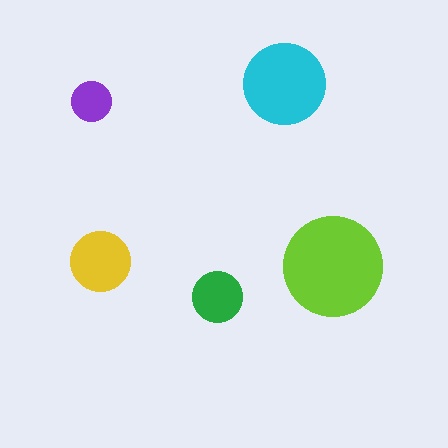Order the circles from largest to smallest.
the lime one, the cyan one, the yellow one, the green one, the purple one.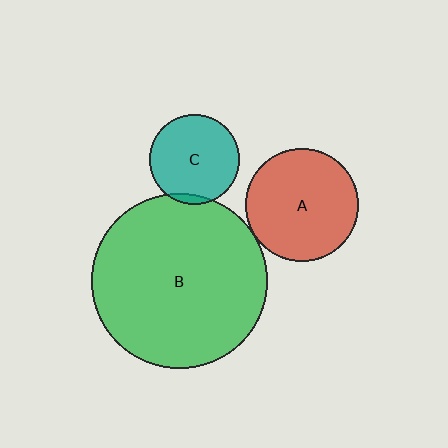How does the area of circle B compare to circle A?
Approximately 2.4 times.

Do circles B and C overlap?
Yes.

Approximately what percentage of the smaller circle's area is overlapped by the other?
Approximately 5%.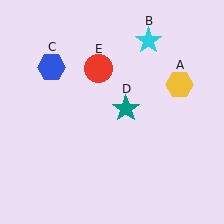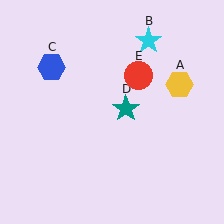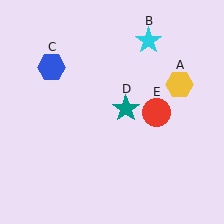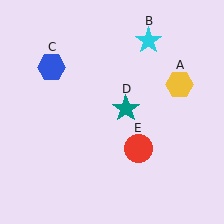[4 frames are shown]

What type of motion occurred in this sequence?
The red circle (object E) rotated clockwise around the center of the scene.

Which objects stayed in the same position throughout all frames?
Yellow hexagon (object A) and cyan star (object B) and blue hexagon (object C) and teal star (object D) remained stationary.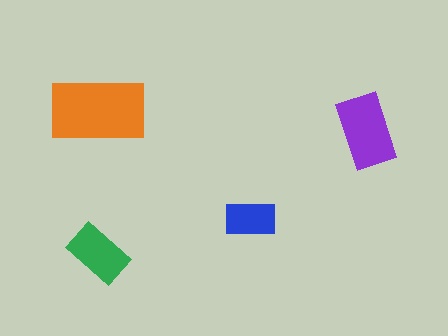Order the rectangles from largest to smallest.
the orange one, the purple one, the green one, the blue one.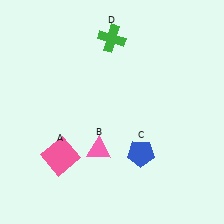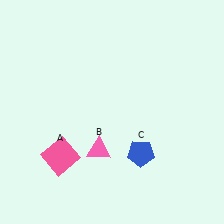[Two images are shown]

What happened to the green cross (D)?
The green cross (D) was removed in Image 2. It was in the top-left area of Image 1.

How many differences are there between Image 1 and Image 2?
There is 1 difference between the two images.